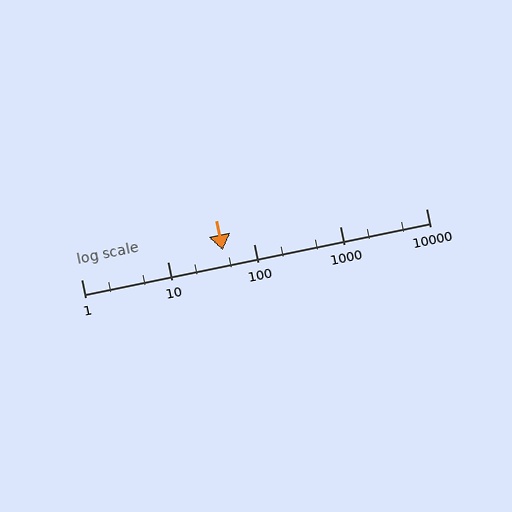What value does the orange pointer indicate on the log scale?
The pointer indicates approximately 44.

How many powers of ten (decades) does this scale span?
The scale spans 4 decades, from 1 to 10000.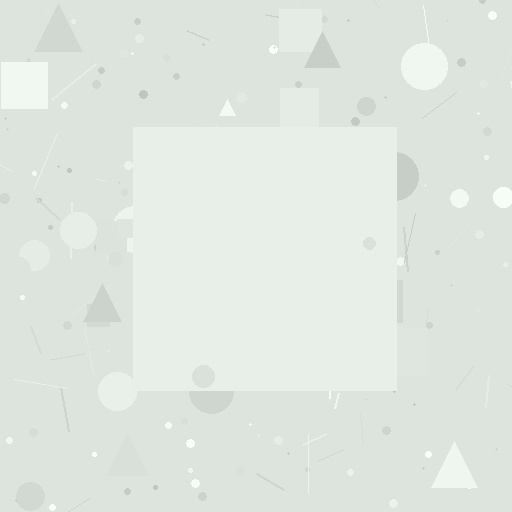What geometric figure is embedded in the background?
A square is embedded in the background.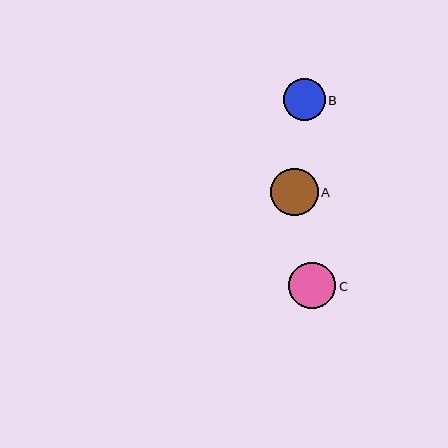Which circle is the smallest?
Circle B is the smallest with a size of approximately 42 pixels.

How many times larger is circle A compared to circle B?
Circle A is approximately 1.1 times the size of circle B.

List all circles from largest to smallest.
From largest to smallest: A, C, B.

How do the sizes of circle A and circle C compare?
Circle A and circle C are approximately the same size.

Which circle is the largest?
Circle A is the largest with a size of approximately 47 pixels.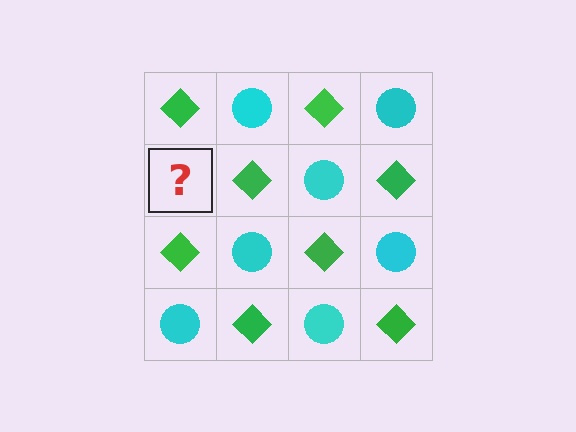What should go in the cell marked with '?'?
The missing cell should contain a cyan circle.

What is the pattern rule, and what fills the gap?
The rule is that it alternates green diamond and cyan circle in a checkerboard pattern. The gap should be filled with a cyan circle.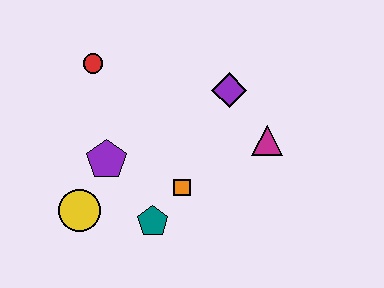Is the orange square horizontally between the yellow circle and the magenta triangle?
Yes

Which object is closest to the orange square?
The teal pentagon is closest to the orange square.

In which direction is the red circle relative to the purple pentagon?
The red circle is above the purple pentagon.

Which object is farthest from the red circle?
The magenta triangle is farthest from the red circle.